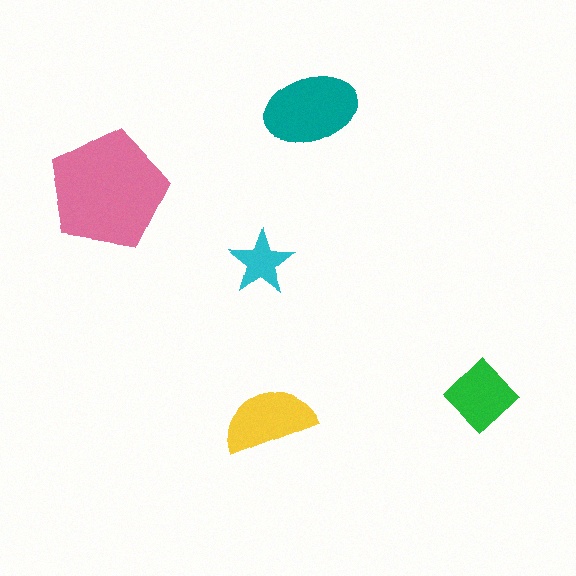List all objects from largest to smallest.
The pink pentagon, the teal ellipse, the yellow semicircle, the green diamond, the cyan star.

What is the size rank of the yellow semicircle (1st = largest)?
3rd.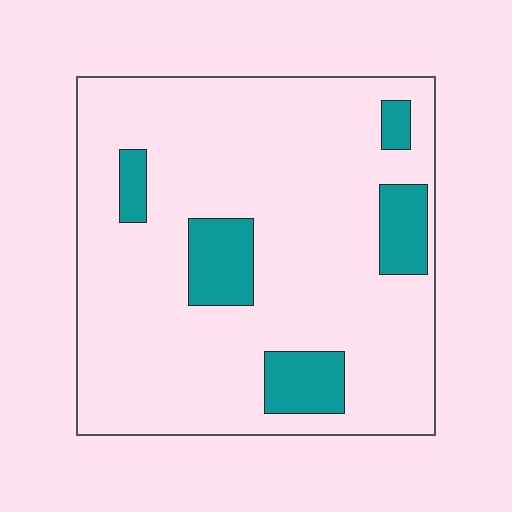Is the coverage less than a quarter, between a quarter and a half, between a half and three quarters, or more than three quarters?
Less than a quarter.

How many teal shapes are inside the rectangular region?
5.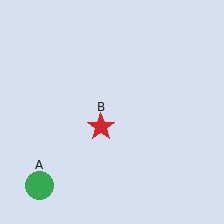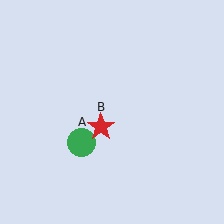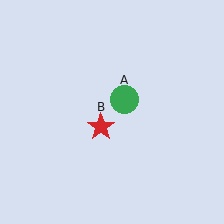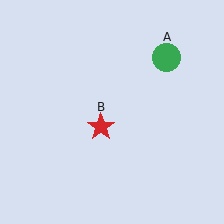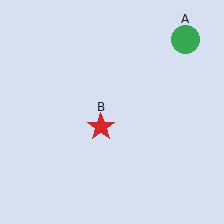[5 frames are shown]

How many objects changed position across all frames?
1 object changed position: green circle (object A).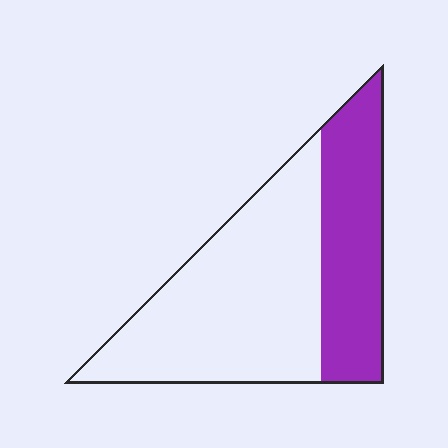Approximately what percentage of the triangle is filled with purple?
Approximately 35%.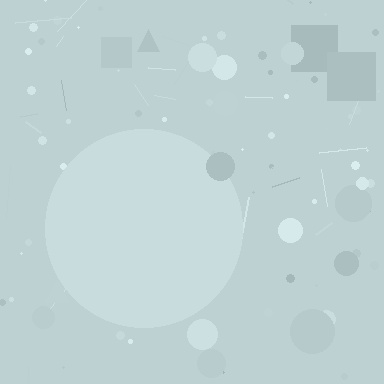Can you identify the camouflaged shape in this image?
The camouflaged shape is a circle.